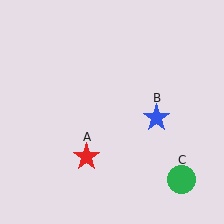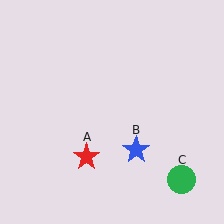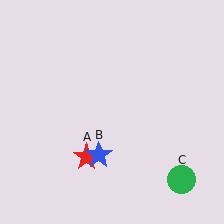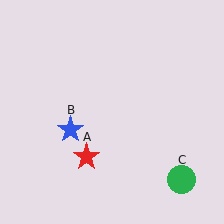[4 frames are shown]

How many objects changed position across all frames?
1 object changed position: blue star (object B).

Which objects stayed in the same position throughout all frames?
Red star (object A) and green circle (object C) remained stationary.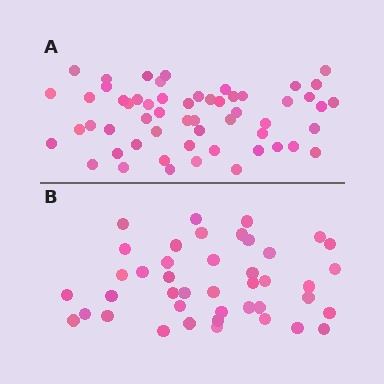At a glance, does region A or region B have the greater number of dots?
Region A (the top region) has more dots.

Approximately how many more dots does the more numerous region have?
Region A has approximately 15 more dots than region B.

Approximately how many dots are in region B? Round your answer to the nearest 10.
About 40 dots. (The exact count is 42, which rounds to 40.)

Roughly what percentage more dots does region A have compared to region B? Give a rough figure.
About 35% more.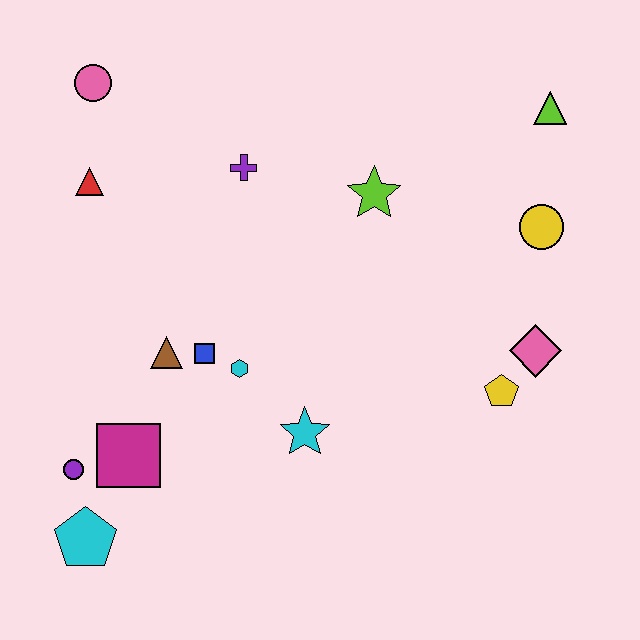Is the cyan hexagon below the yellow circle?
Yes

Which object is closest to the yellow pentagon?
The pink diamond is closest to the yellow pentagon.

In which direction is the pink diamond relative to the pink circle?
The pink diamond is to the right of the pink circle.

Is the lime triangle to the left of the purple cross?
No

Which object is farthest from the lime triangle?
The cyan pentagon is farthest from the lime triangle.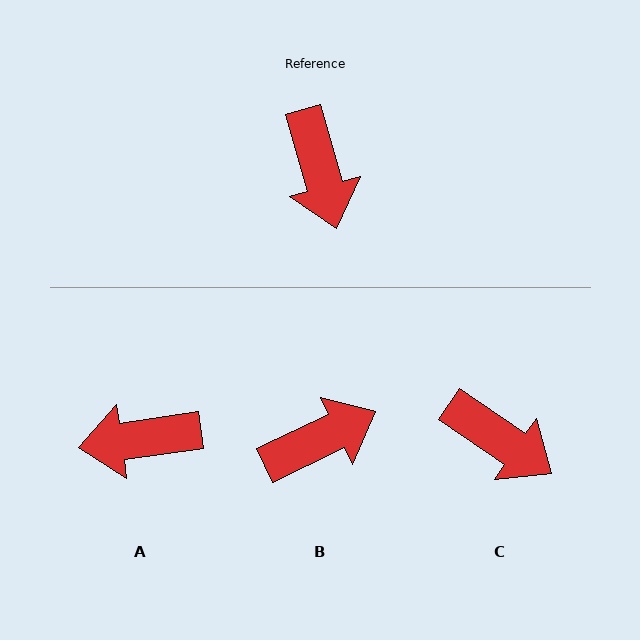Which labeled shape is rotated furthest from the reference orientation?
B, about 100 degrees away.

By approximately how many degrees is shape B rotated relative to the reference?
Approximately 100 degrees counter-clockwise.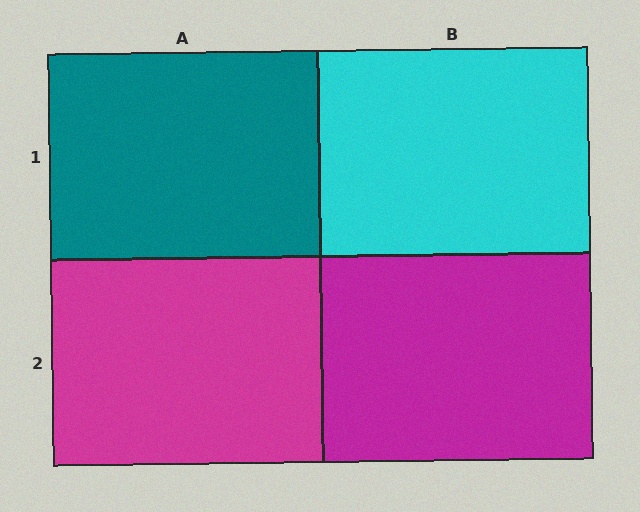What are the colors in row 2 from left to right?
Magenta, magenta.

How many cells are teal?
1 cell is teal.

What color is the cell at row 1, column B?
Cyan.